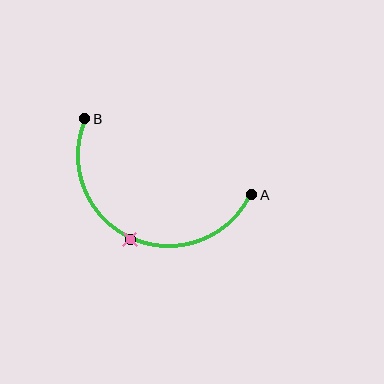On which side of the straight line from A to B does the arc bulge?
The arc bulges below the straight line connecting A and B.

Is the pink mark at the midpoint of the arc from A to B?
Yes. The pink mark lies on the arc at equal arc-length from both A and B — it is the arc midpoint.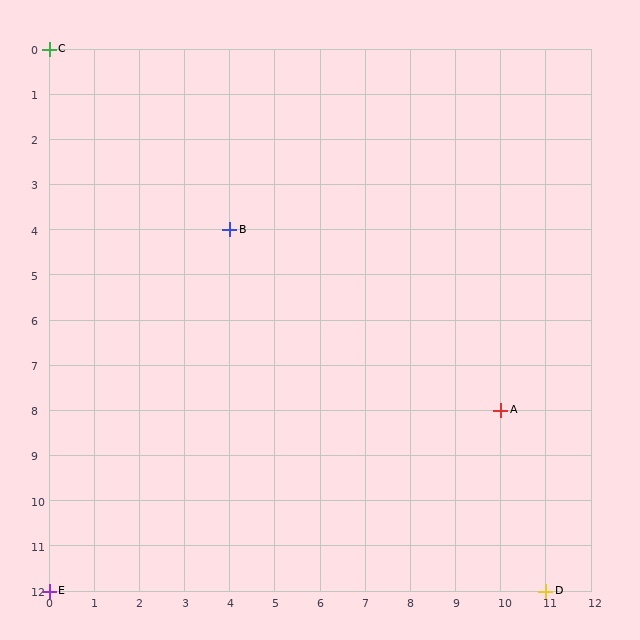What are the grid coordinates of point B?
Point B is at grid coordinates (4, 4).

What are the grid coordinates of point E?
Point E is at grid coordinates (0, 12).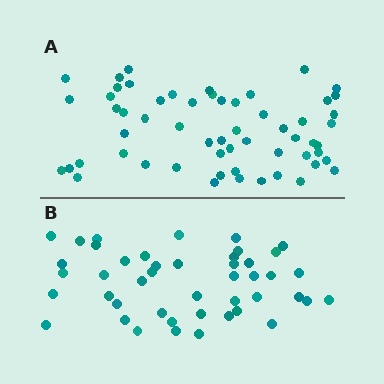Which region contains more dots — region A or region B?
Region A (the top region) has more dots.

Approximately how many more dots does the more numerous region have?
Region A has approximately 15 more dots than region B.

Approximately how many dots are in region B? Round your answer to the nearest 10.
About 40 dots. (The exact count is 45, which rounds to 40.)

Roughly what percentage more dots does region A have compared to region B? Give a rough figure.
About 30% more.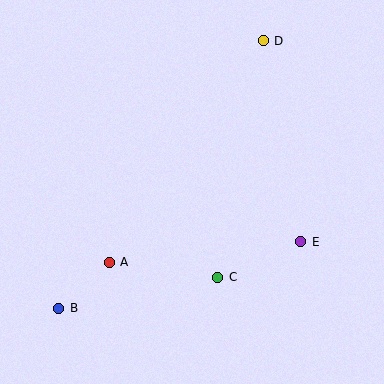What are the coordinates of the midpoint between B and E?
The midpoint between B and E is at (180, 275).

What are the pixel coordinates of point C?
Point C is at (218, 277).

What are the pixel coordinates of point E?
Point E is at (301, 242).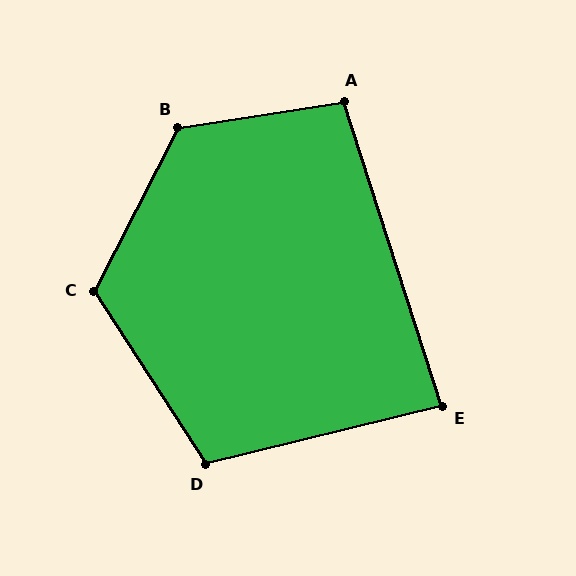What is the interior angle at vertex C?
Approximately 120 degrees (obtuse).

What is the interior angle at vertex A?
Approximately 99 degrees (obtuse).